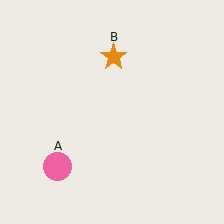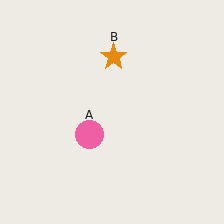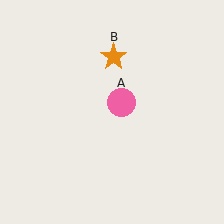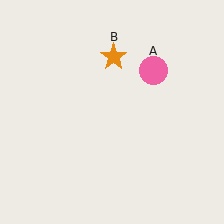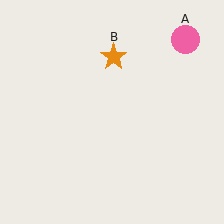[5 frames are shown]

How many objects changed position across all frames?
1 object changed position: pink circle (object A).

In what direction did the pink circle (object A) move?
The pink circle (object A) moved up and to the right.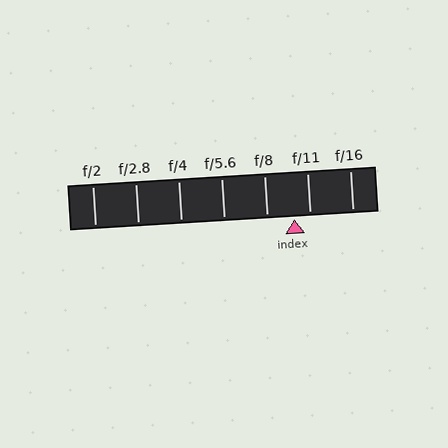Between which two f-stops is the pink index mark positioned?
The index mark is between f/8 and f/11.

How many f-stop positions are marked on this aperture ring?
There are 7 f-stop positions marked.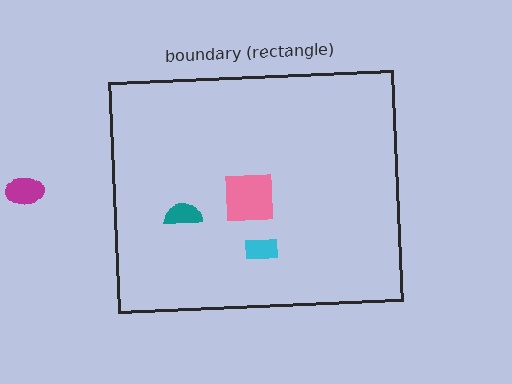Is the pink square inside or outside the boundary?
Inside.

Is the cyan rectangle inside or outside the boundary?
Inside.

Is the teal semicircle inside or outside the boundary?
Inside.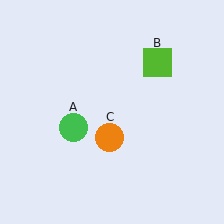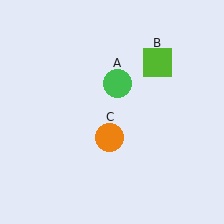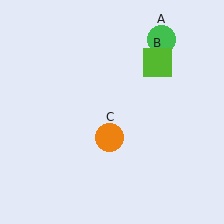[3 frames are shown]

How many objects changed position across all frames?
1 object changed position: green circle (object A).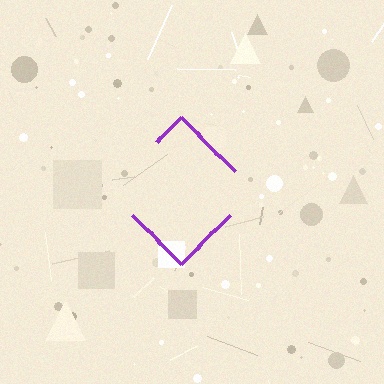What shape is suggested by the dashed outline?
The dashed outline suggests a diamond.